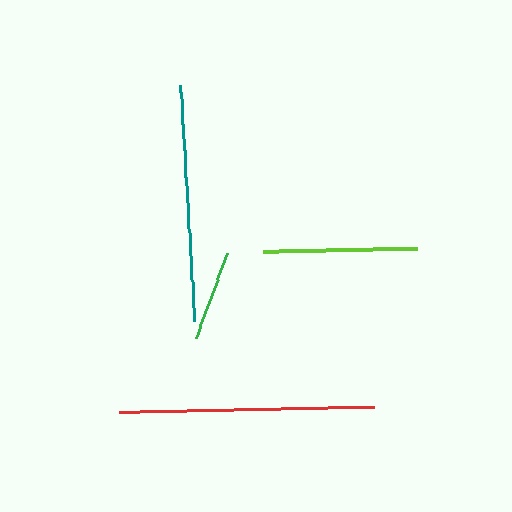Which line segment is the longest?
The red line is the longest at approximately 255 pixels.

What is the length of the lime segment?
The lime segment is approximately 154 pixels long.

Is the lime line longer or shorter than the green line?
The lime line is longer than the green line.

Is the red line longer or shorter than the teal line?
The red line is longer than the teal line.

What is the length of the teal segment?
The teal segment is approximately 237 pixels long.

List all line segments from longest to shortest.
From longest to shortest: red, teal, lime, green.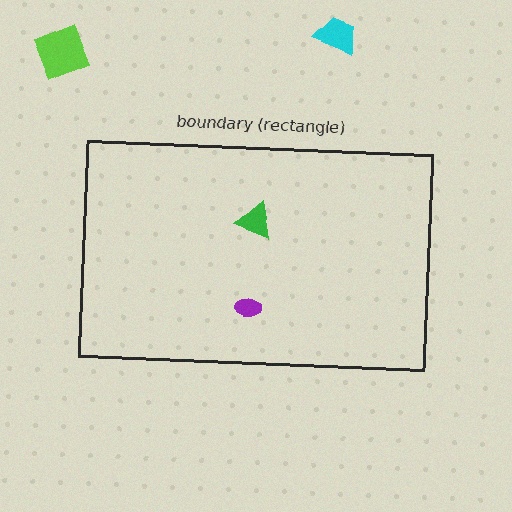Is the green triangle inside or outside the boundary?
Inside.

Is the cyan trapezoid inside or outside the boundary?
Outside.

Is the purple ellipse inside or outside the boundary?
Inside.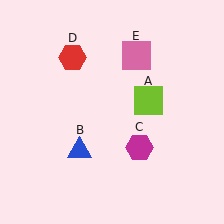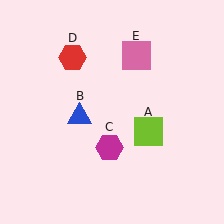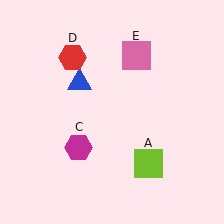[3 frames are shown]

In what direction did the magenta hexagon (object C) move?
The magenta hexagon (object C) moved left.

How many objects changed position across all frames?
3 objects changed position: lime square (object A), blue triangle (object B), magenta hexagon (object C).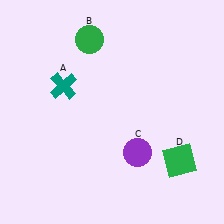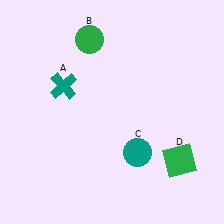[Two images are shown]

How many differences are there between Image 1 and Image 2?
There is 1 difference between the two images.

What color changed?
The circle (C) changed from purple in Image 1 to teal in Image 2.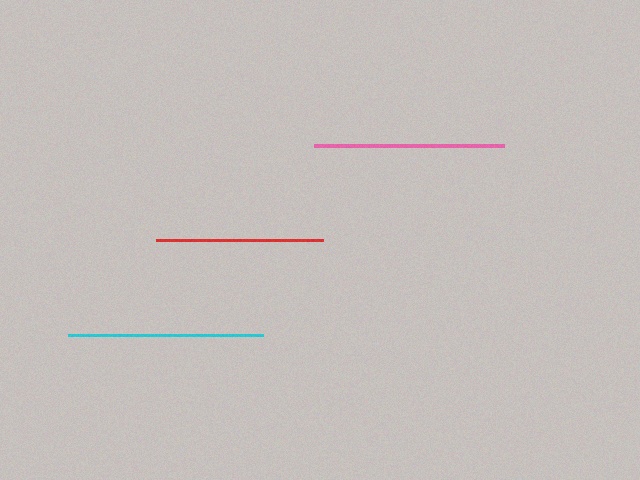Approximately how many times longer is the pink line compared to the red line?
The pink line is approximately 1.1 times the length of the red line.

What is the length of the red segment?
The red segment is approximately 167 pixels long.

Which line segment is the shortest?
The red line is the shortest at approximately 167 pixels.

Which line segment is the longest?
The cyan line is the longest at approximately 195 pixels.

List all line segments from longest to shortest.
From longest to shortest: cyan, pink, red.